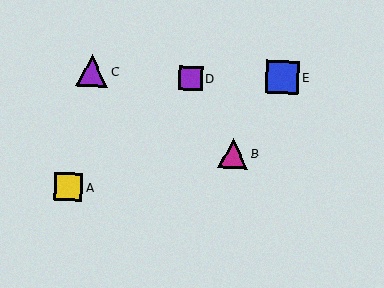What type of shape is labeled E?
Shape E is a blue square.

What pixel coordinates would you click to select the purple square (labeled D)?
Click at (191, 78) to select the purple square D.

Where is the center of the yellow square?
The center of the yellow square is at (68, 187).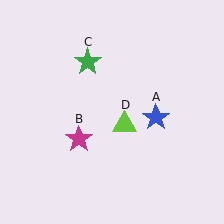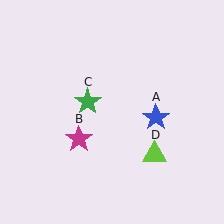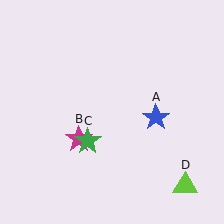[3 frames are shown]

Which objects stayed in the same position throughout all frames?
Blue star (object A) and magenta star (object B) remained stationary.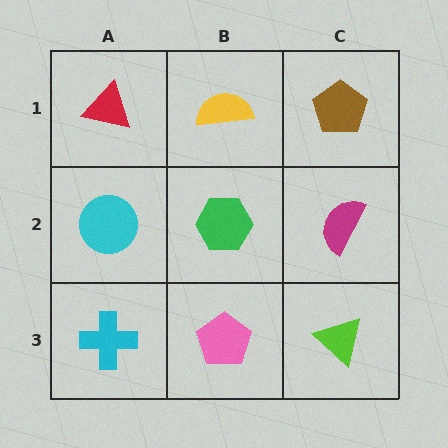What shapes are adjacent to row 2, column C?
A brown pentagon (row 1, column C), a lime triangle (row 3, column C), a green hexagon (row 2, column B).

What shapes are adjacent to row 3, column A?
A cyan circle (row 2, column A), a pink pentagon (row 3, column B).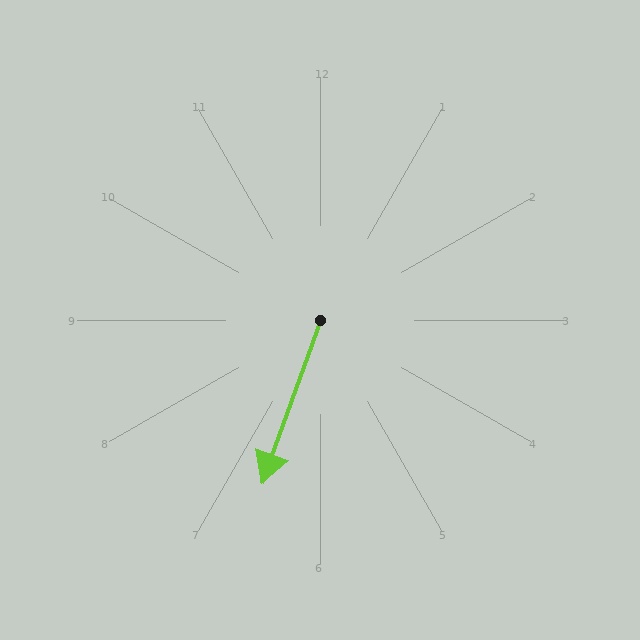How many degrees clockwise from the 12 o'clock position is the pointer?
Approximately 200 degrees.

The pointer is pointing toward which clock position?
Roughly 7 o'clock.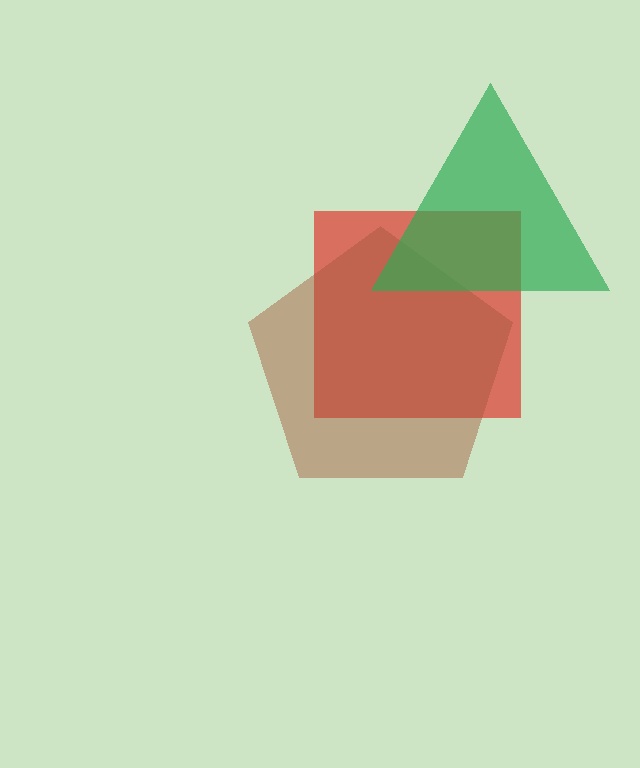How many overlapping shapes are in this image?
There are 3 overlapping shapes in the image.